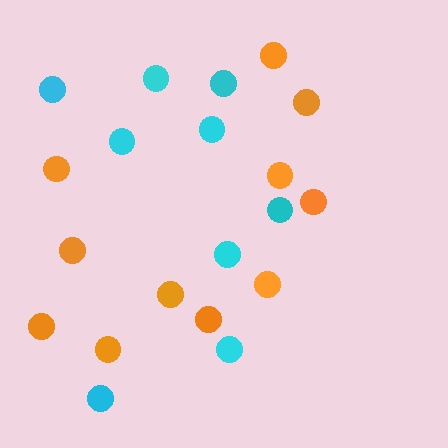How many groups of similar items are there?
There are 2 groups: one group of orange circles (11) and one group of cyan circles (9).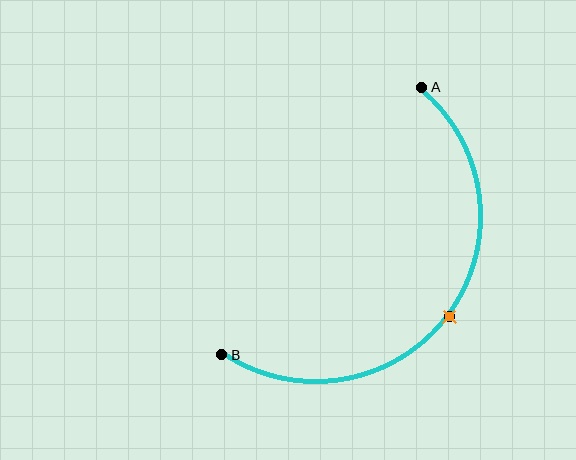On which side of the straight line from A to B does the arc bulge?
The arc bulges below and to the right of the straight line connecting A and B.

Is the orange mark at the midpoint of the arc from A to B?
Yes. The orange mark lies on the arc at equal arc-length from both A and B — it is the arc midpoint.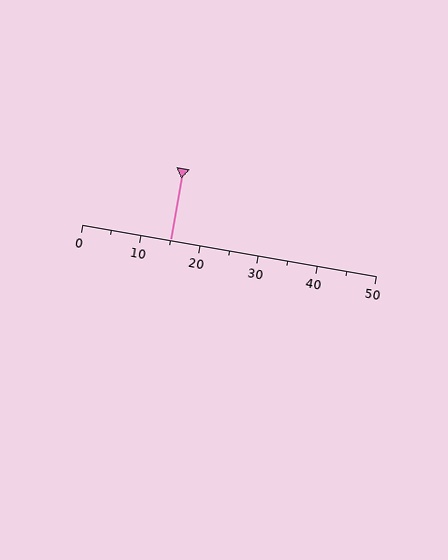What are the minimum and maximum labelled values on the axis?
The axis runs from 0 to 50.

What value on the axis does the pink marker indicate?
The marker indicates approximately 15.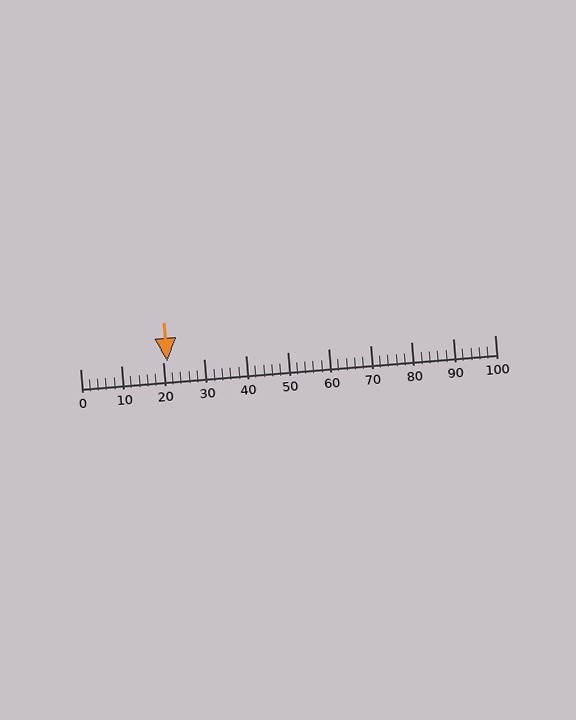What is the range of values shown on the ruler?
The ruler shows values from 0 to 100.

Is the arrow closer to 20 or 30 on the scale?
The arrow is closer to 20.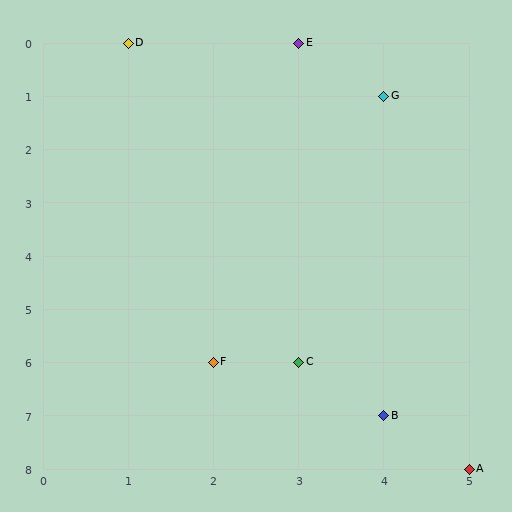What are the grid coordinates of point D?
Point D is at grid coordinates (1, 0).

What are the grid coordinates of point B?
Point B is at grid coordinates (4, 7).